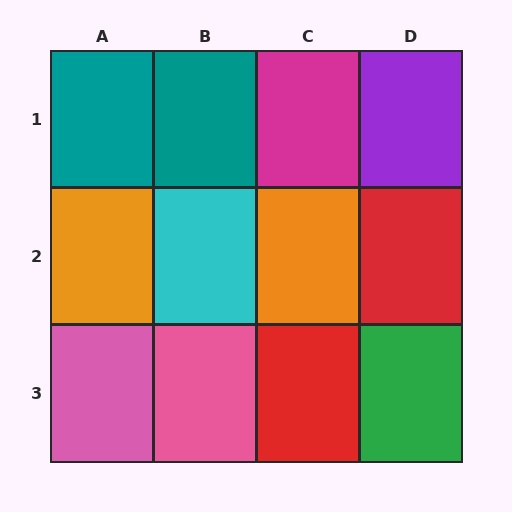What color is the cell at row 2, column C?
Orange.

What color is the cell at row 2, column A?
Orange.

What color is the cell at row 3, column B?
Pink.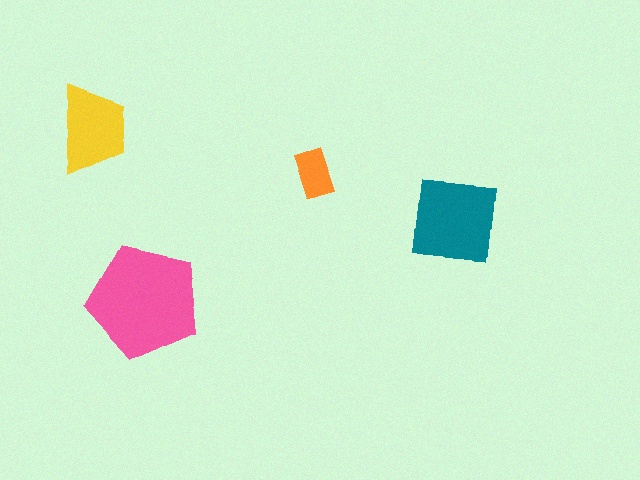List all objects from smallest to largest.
The orange rectangle, the yellow trapezoid, the teal square, the pink pentagon.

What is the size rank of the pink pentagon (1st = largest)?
1st.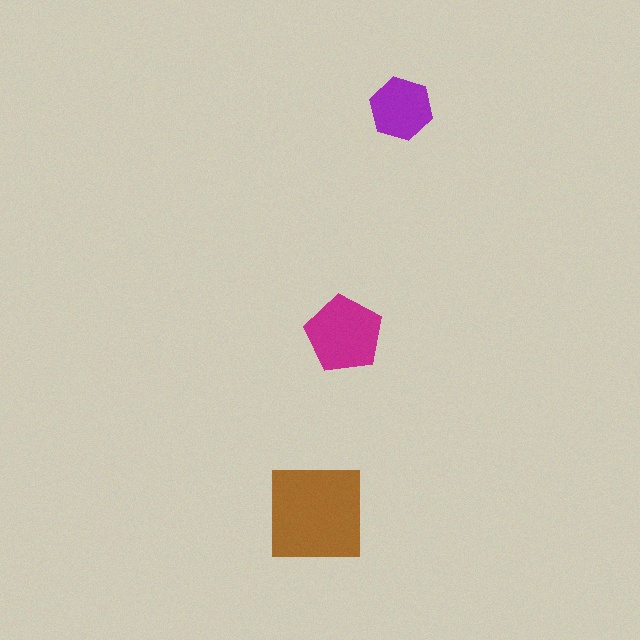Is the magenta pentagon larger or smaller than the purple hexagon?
Larger.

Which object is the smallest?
The purple hexagon.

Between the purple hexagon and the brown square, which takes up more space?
The brown square.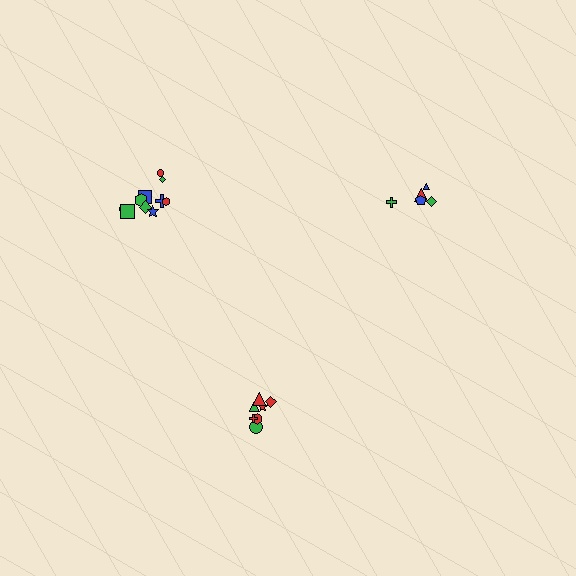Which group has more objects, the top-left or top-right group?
The top-left group.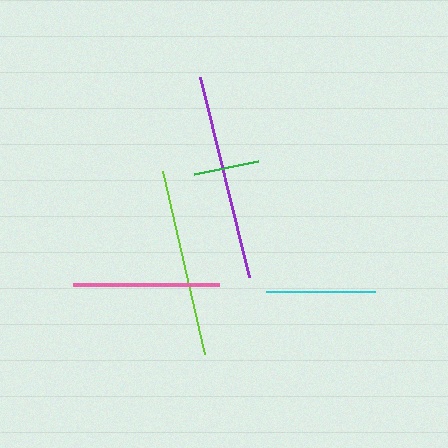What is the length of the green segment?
The green segment is approximately 65 pixels long.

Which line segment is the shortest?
The green line is the shortest at approximately 65 pixels.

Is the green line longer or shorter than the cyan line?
The cyan line is longer than the green line.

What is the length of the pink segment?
The pink segment is approximately 146 pixels long.